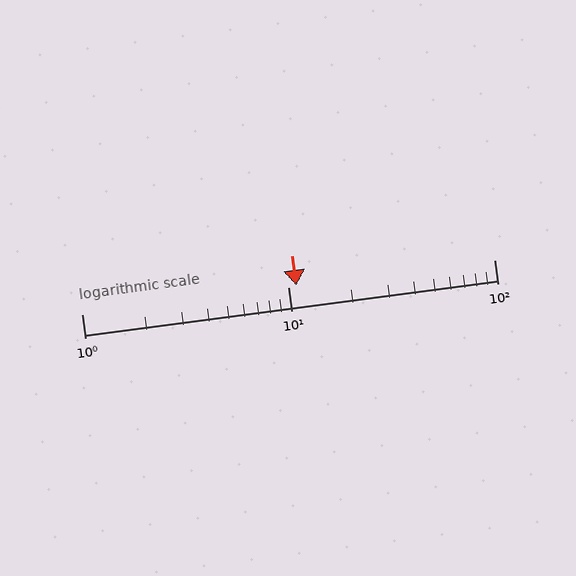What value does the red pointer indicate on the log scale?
The pointer indicates approximately 11.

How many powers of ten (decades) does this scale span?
The scale spans 2 decades, from 1 to 100.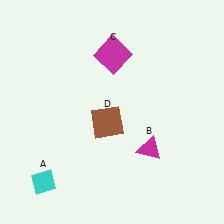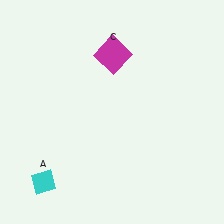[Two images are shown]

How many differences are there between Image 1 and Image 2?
There are 2 differences between the two images.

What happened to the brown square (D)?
The brown square (D) was removed in Image 2. It was in the bottom-left area of Image 1.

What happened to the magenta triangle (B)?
The magenta triangle (B) was removed in Image 2. It was in the bottom-right area of Image 1.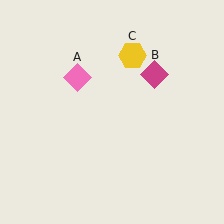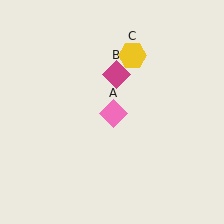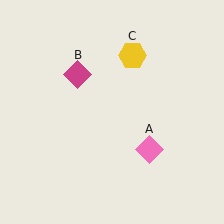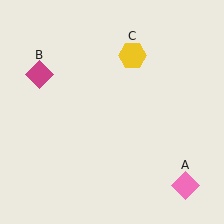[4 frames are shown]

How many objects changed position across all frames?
2 objects changed position: pink diamond (object A), magenta diamond (object B).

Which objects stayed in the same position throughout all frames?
Yellow hexagon (object C) remained stationary.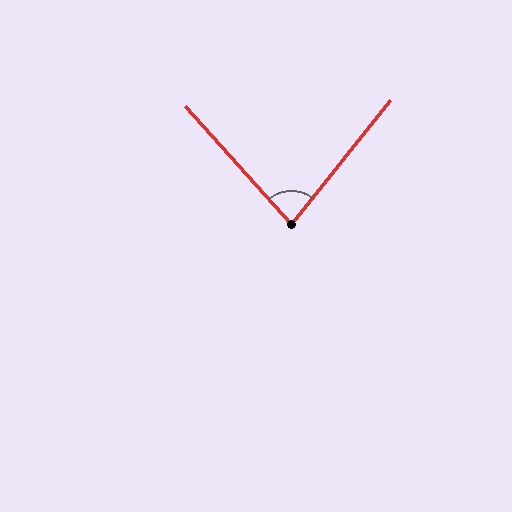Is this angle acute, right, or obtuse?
It is acute.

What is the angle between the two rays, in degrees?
Approximately 80 degrees.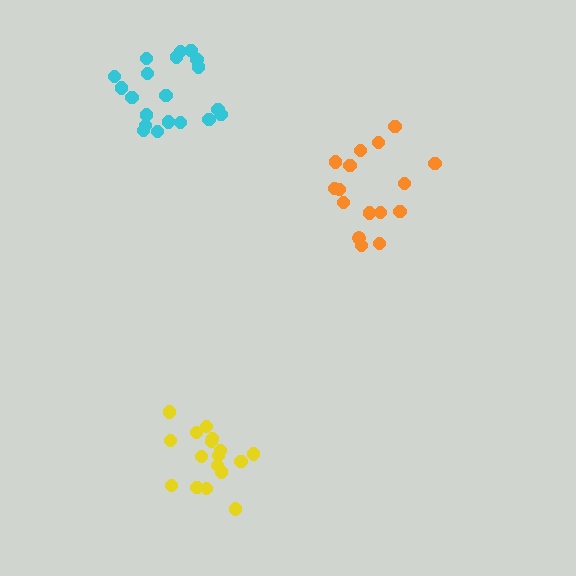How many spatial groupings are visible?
There are 3 spatial groupings.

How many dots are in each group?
Group 1: 17 dots, Group 2: 16 dots, Group 3: 20 dots (53 total).